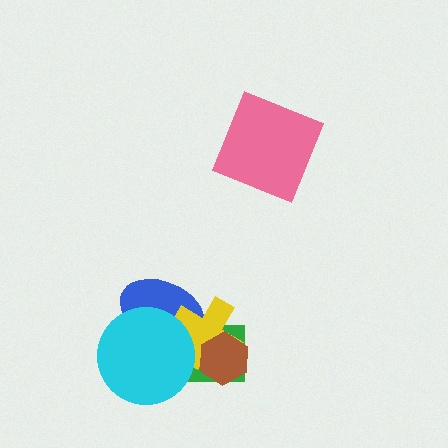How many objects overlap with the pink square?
0 objects overlap with the pink square.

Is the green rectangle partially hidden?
Yes, it is partially covered by another shape.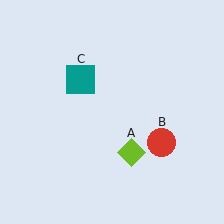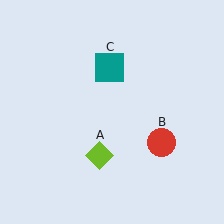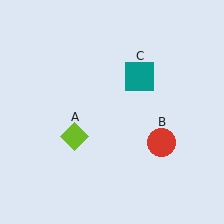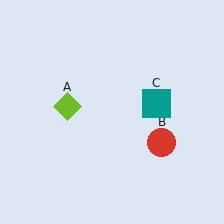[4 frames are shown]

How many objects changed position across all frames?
2 objects changed position: lime diamond (object A), teal square (object C).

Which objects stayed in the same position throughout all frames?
Red circle (object B) remained stationary.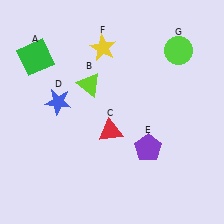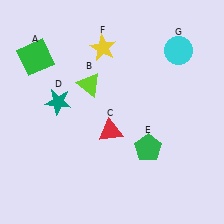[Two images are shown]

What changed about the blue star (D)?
In Image 1, D is blue. In Image 2, it changed to teal.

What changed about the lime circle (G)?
In Image 1, G is lime. In Image 2, it changed to cyan.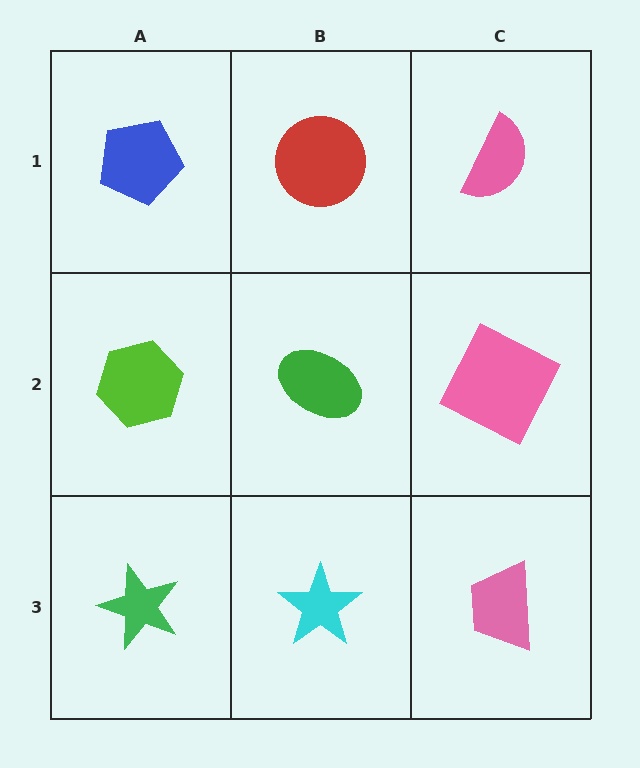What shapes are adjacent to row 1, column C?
A pink square (row 2, column C), a red circle (row 1, column B).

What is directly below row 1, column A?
A lime hexagon.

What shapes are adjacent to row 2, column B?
A red circle (row 1, column B), a cyan star (row 3, column B), a lime hexagon (row 2, column A), a pink square (row 2, column C).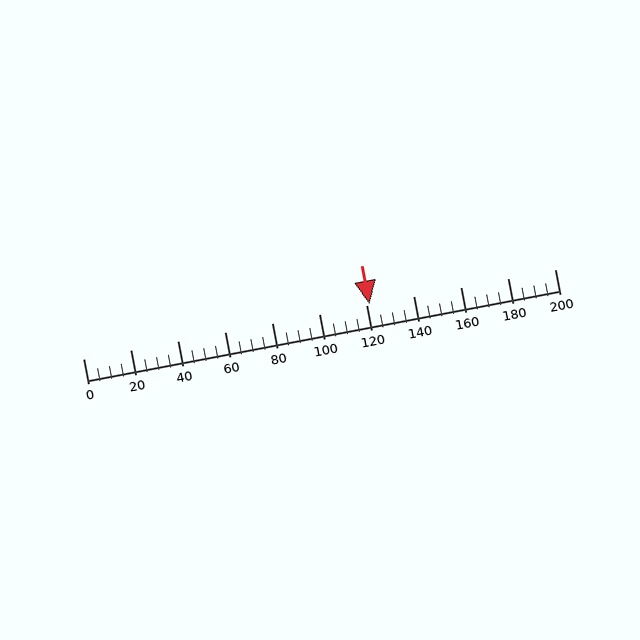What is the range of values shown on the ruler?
The ruler shows values from 0 to 200.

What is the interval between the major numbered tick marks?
The major tick marks are spaced 20 units apart.